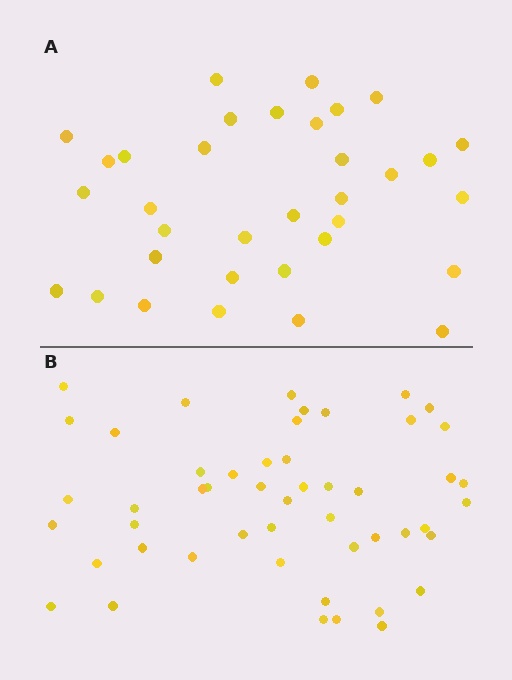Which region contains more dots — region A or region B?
Region B (the bottom region) has more dots.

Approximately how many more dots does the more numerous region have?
Region B has approximately 15 more dots than region A.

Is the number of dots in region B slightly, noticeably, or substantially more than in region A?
Region B has substantially more. The ratio is roughly 1.5 to 1.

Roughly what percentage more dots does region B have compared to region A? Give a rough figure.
About 45% more.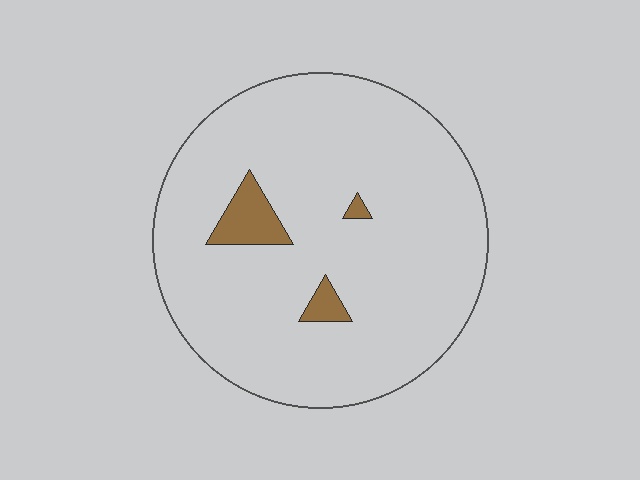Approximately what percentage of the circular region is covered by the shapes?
Approximately 5%.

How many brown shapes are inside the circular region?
3.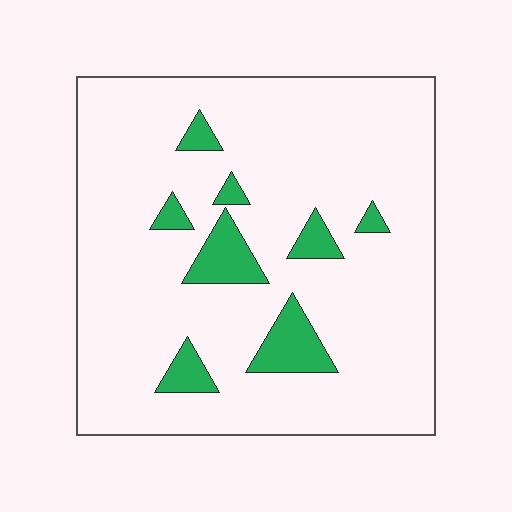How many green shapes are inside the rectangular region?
8.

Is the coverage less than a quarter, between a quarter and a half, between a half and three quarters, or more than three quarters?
Less than a quarter.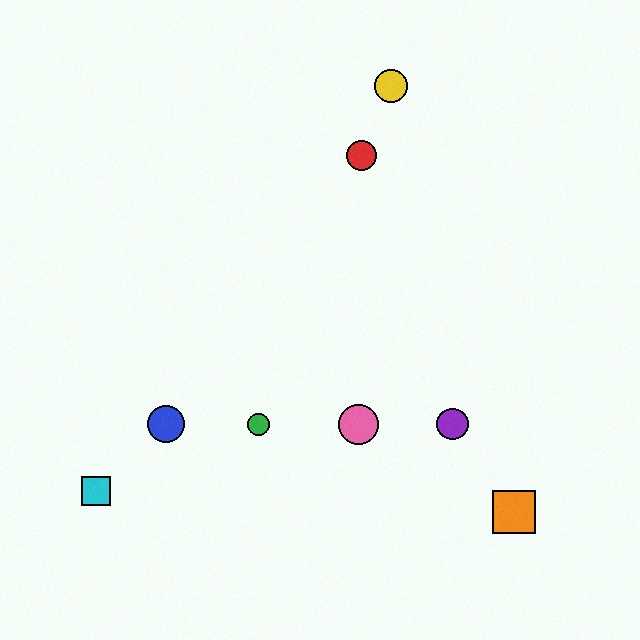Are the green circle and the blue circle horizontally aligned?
Yes, both are at y≈424.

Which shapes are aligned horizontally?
The blue circle, the green circle, the purple circle, the pink circle are aligned horizontally.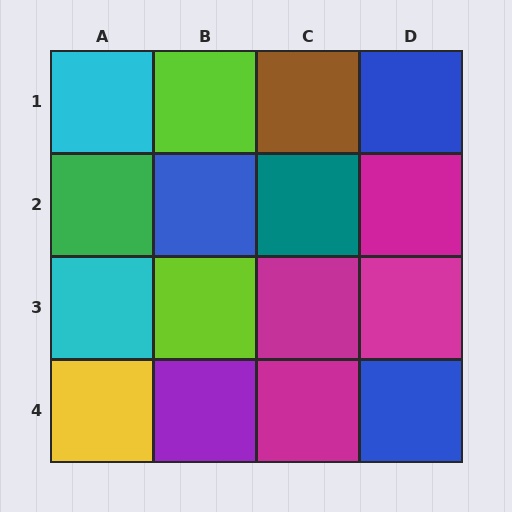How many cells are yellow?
1 cell is yellow.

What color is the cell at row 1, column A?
Cyan.